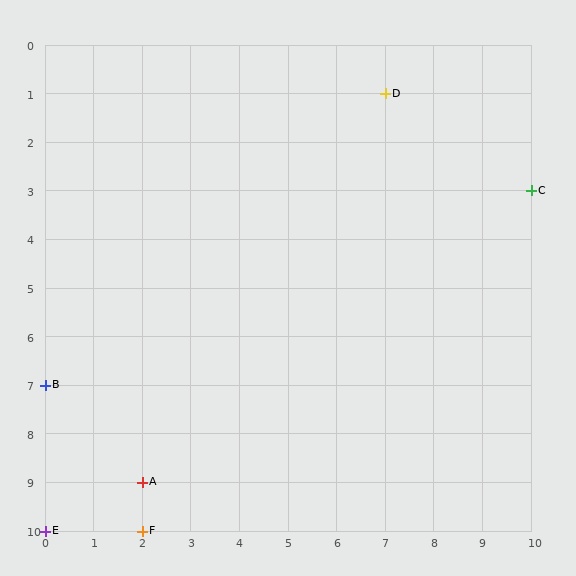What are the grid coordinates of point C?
Point C is at grid coordinates (10, 3).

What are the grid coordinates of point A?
Point A is at grid coordinates (2, 9).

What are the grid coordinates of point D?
Point D is at grid coordinates (7, 1).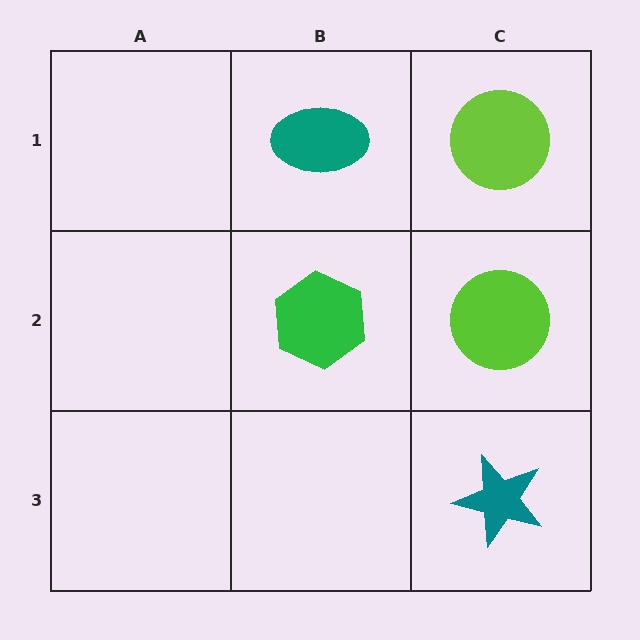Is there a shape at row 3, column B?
No, that cell is empty.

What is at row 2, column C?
A lime circle.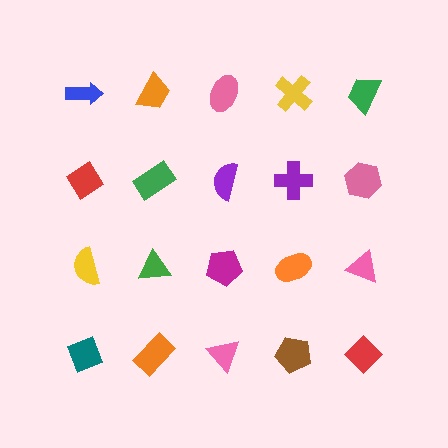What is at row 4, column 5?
A red diamond.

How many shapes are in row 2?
5 shapes.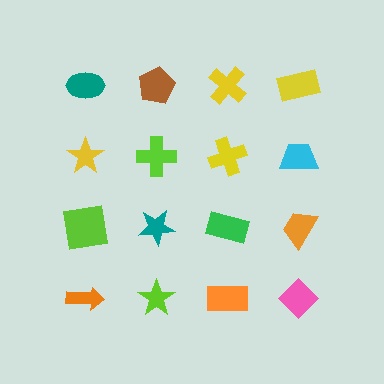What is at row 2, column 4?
A cyan trapezoid.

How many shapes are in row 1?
4 shapes.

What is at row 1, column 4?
A yellow rectangle.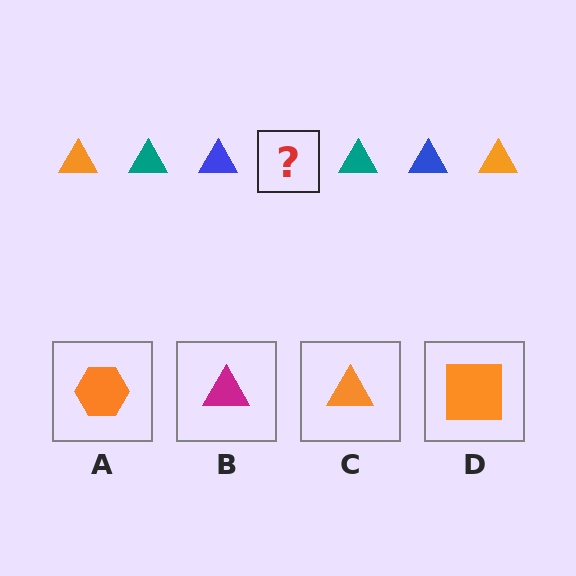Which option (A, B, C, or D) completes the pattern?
C.